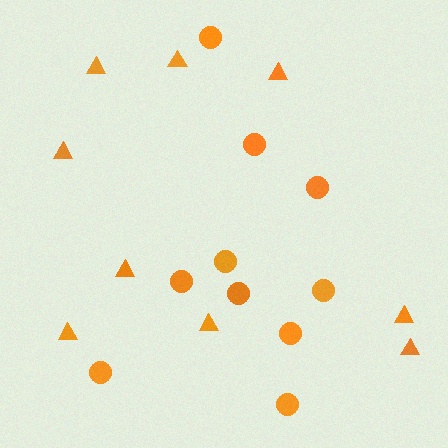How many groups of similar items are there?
There are 2 groups: one group of triangles (9) and one group of circles (10).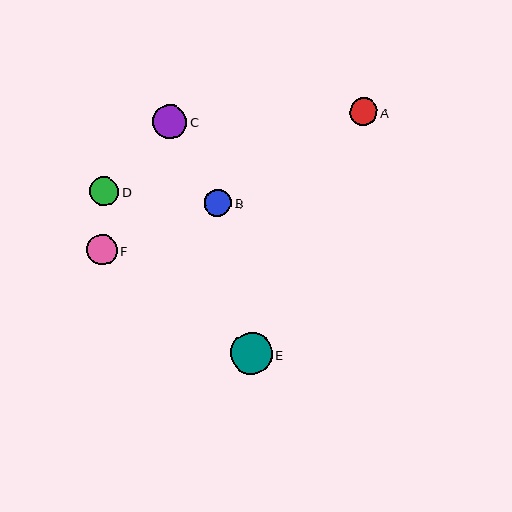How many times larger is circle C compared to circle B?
Circle C is approximately 1.3 times the size of circle B.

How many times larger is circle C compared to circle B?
Circle C is approximately 1.3 times the size of circle B.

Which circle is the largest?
Circle E is the largest with a size of approximately 42 pixels.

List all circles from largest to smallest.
From largest to smallest: E, C, F, D, A, B.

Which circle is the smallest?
Circle B is the smallest with a size of approximately 27 pixels.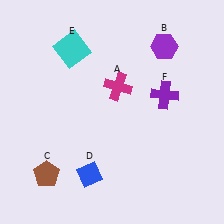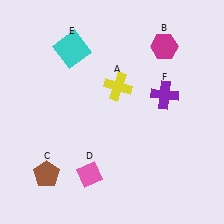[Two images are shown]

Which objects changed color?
A changed from magenta to yellow. B changed from purple to magenta. D changed from blue to pink.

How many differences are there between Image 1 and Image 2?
There are 3 differences between the two images.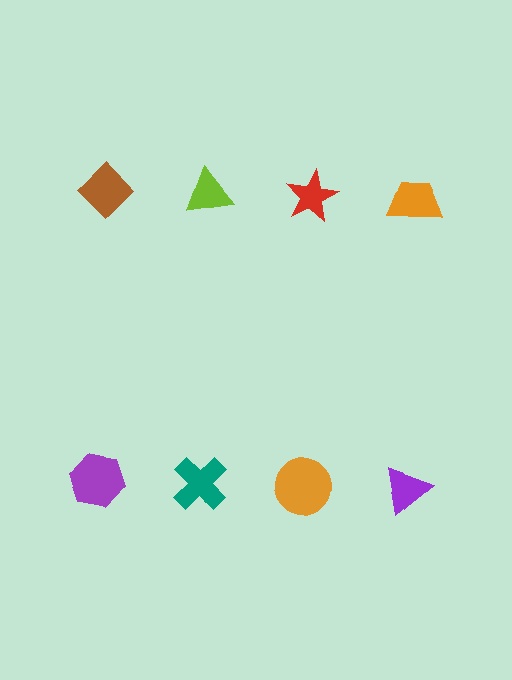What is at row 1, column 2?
A lime triangle.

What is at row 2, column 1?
A purple hexagon.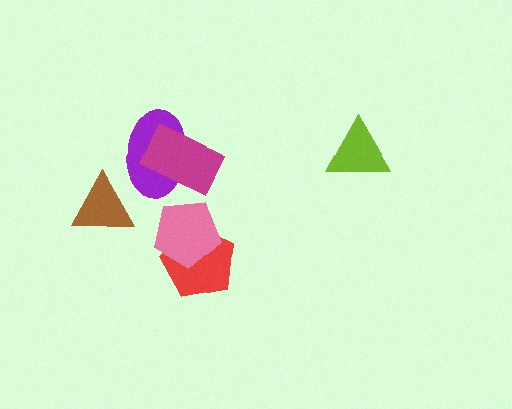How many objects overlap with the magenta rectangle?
1 object overlaps with the magenta rectangle.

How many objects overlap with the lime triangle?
0 objects overlap with the lime triangle.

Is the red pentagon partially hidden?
Yes, it is partially covered by another shape.